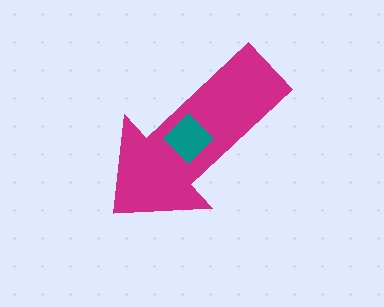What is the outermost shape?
The magenta arrow.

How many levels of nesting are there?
2.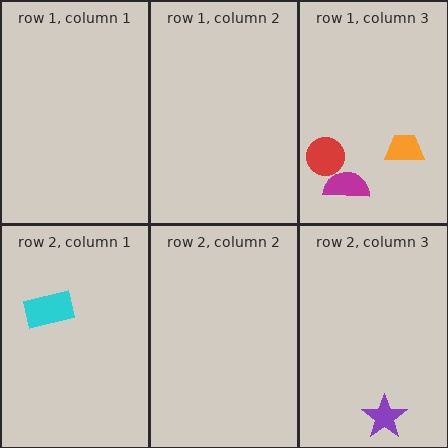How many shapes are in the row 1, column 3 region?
3.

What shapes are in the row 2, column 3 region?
The purple star.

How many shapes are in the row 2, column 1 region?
1.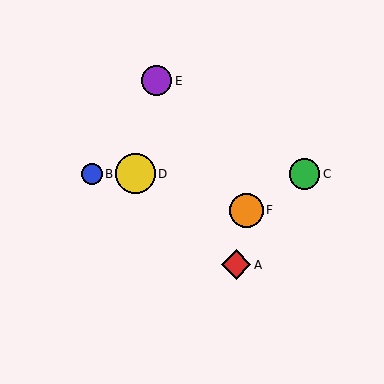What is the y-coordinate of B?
Object B is at y≈174.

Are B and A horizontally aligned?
No, B is at y≈174 and A is at y≈265.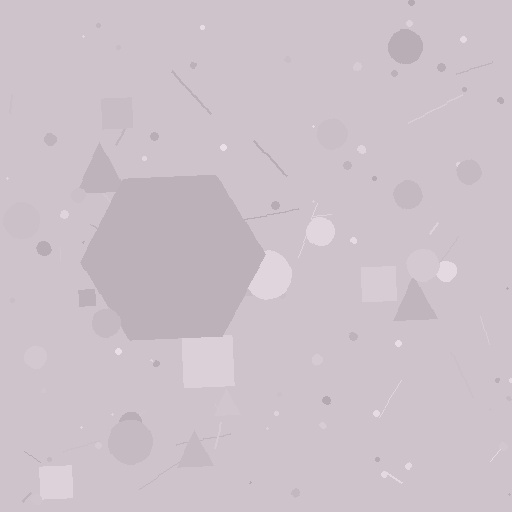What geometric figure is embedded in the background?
A hexagon is embedded in the background.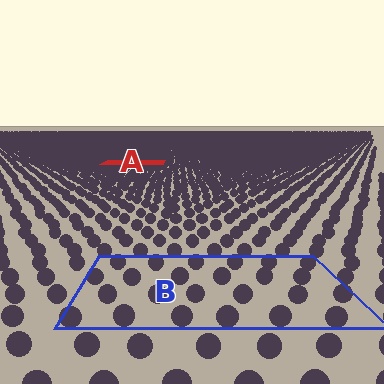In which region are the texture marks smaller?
The texture marks are smaller in region A, because it is farther away.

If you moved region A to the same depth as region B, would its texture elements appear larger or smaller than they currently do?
They would appear larger. At a closer depth, the same texture elements are projected at a bigger on-screen size.